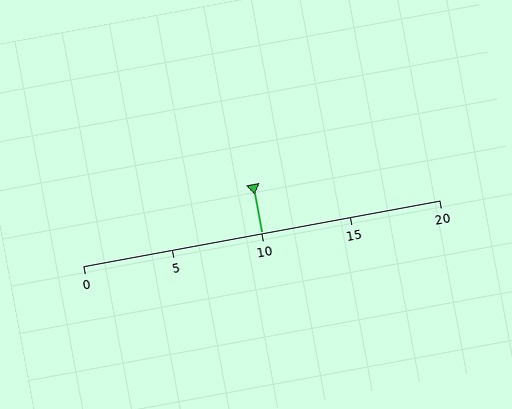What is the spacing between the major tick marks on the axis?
The major ticks are spaced 5 apart.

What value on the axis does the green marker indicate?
The marker indicates approximately 10.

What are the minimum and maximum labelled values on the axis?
The axis runs from 0 to 20.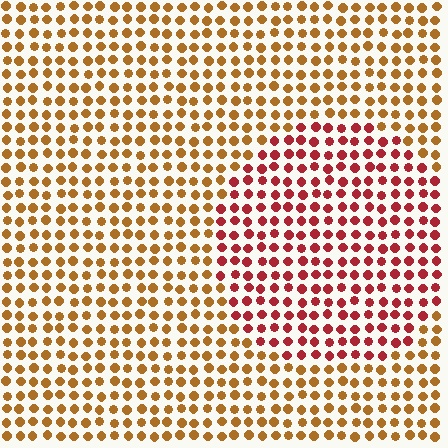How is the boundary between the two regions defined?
The boundary is defined purely by a slight shift in hue (about 40 degrees). Spacing, size, and orientation are identical on both sides.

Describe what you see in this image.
The image is filled with small brown elements in a uniform arrangement. A circle-shaped region is visible where the elements are tinted to a slightly different hue, forming a subtle color boundary.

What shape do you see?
I see a circle.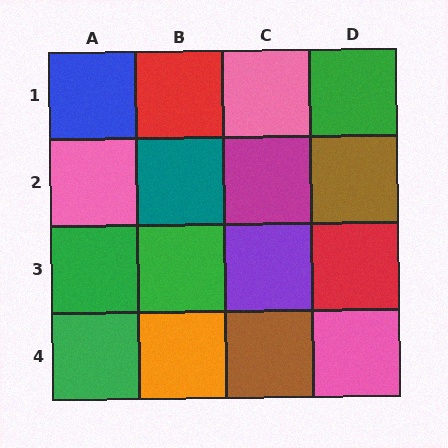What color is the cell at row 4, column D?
Pink.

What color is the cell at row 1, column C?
Pink.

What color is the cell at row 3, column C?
Purple.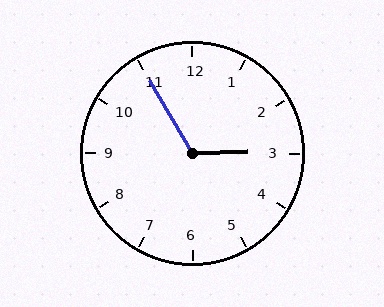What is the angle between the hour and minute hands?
Approximately 118 degrees.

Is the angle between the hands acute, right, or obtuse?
It is obtuse.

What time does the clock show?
2:55.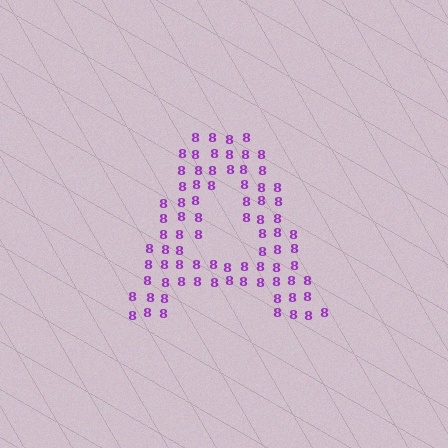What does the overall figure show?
The overall figure shows the letter A.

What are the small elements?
The small elements are digit 8's.